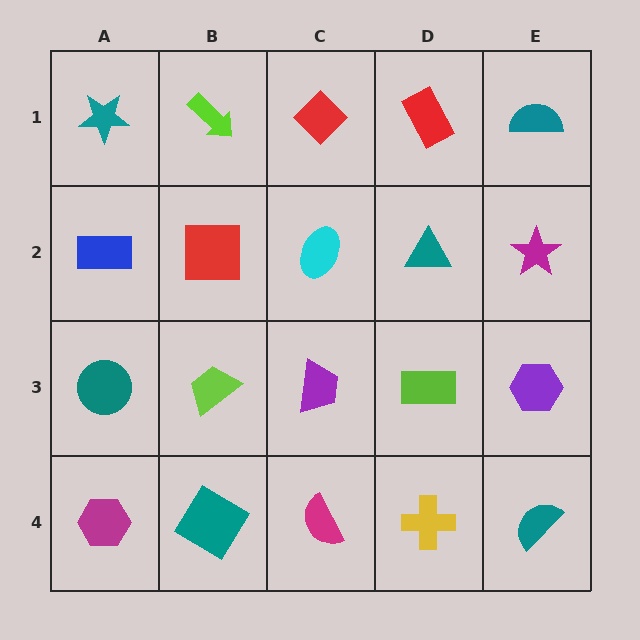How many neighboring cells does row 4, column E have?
2.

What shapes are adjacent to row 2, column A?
A teal star (row 1, column A), a teal circle (row 3, column A), a red square (row 2, column B).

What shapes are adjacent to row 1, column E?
A magenta star (row 2, column E), a red rectangle (row 1, column D).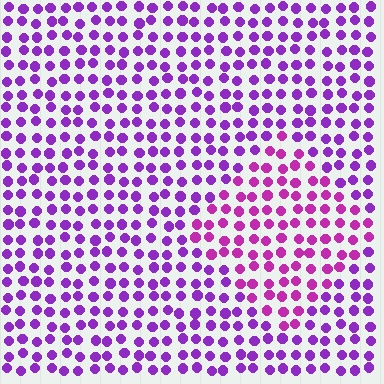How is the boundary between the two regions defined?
The boundary is defined purely by a slight shift in hue (about 28 degrees). Spacing, size, and orientation are identical on both sides.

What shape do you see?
I see a diamond.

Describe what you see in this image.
The image is filled with small purple elements in a uniform arrangement. A diamond-shaped region is visible where the elements are tinted to a slightly different hue, forming a subtle color boundary.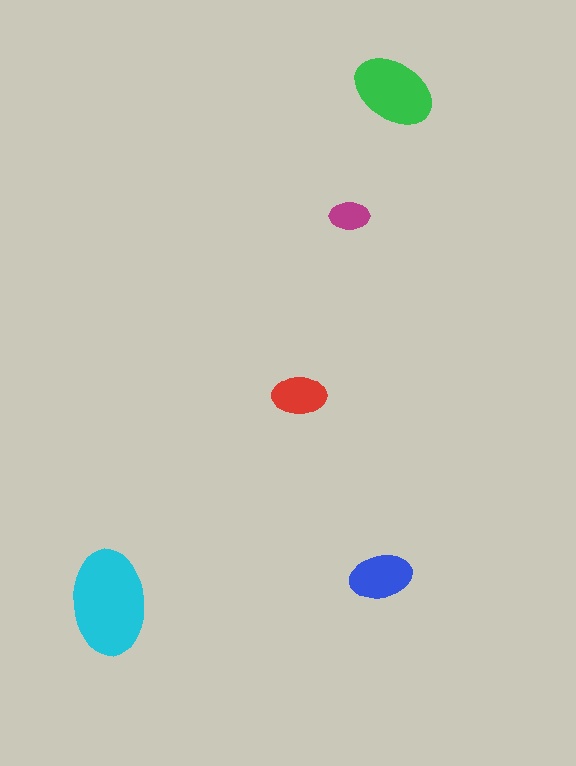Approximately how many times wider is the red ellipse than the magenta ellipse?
About 1.5 times wider.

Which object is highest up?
The green ellipse is topmost.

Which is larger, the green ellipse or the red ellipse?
The green one.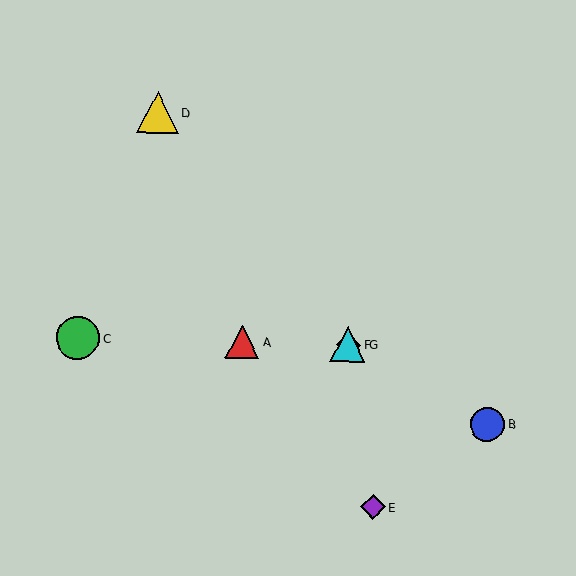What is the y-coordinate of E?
Object E is at y≈507.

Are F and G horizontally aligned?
Yes, both are at y≈344.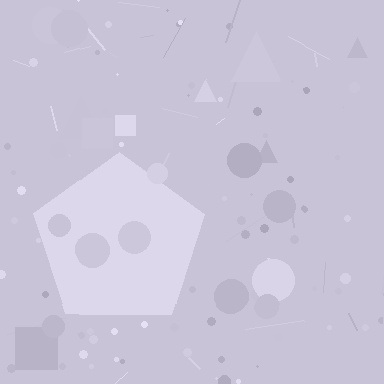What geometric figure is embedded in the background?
A pentagon is embedded in the background.